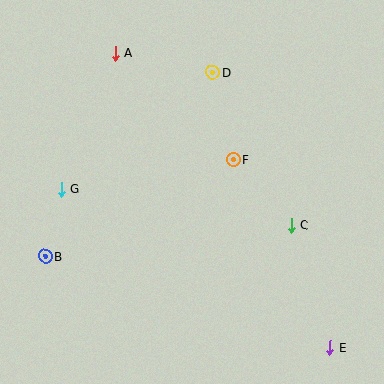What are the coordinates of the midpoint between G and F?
The midpoint between G and F is at (147, 174).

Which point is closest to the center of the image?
Point F at (233, 159) is closest to the center.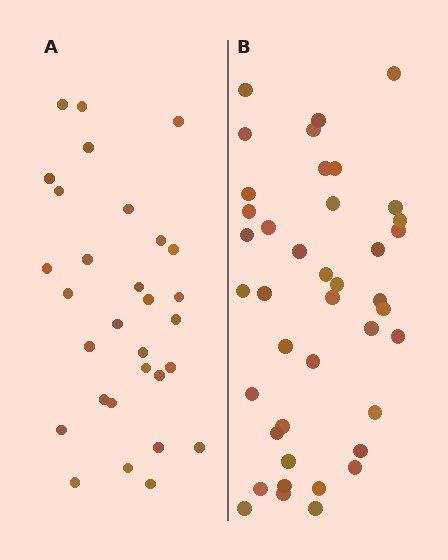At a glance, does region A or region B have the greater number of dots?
Region B (the right region) has more dots.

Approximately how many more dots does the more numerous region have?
Region B has roughly 12 or so more dots than region A.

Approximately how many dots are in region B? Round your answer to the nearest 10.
About 40 dots. (The exact count is 41, which rounds to 40.)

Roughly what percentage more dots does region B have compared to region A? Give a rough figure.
About 35% more.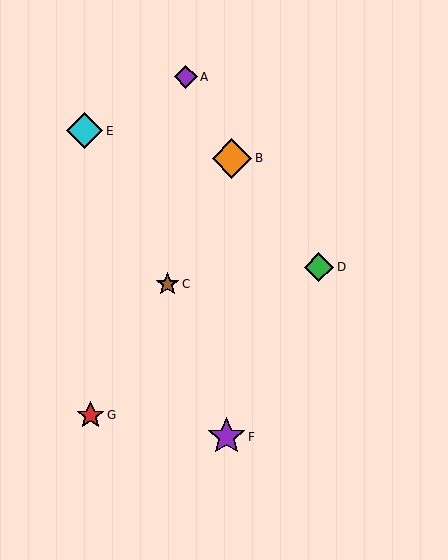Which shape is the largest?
The orange diamond (labeled B) is the largest.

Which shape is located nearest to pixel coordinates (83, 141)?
The cyan diamond (labeled E) at (85, 131) is nearest to that location.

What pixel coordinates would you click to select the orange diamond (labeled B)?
Click at (232, 158) to select the orange diamond B.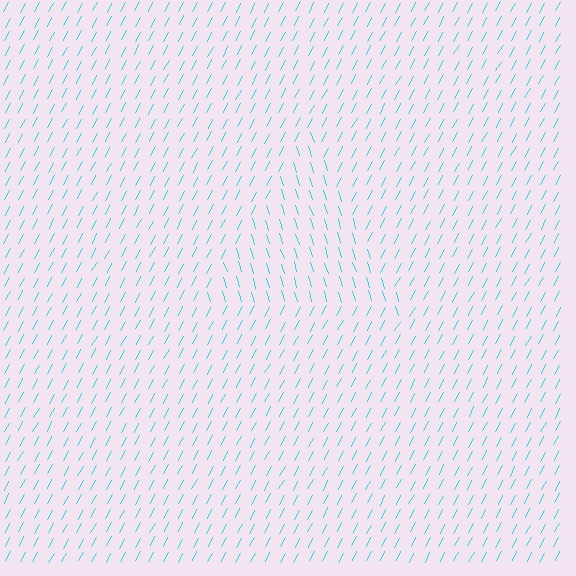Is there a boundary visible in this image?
Yes, there is a texture boundary formed by a change in line orientation.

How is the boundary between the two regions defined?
The boundary is defined purely by a change in line orientation (approximately 45 degrees difference). All lines are the same color and thickness.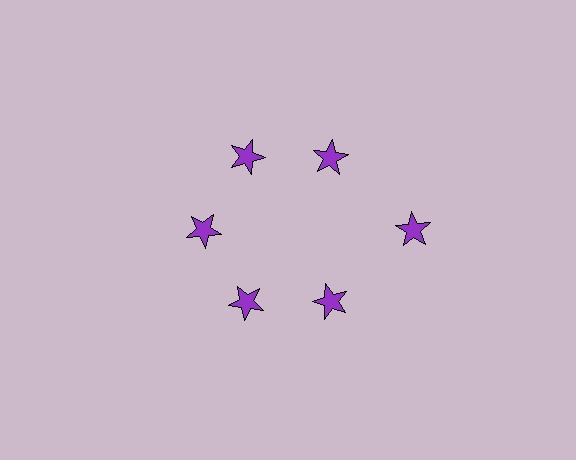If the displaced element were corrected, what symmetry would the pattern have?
It would have 6-fold rotational symmetry — the pattern would map onto itself every 60 degrees.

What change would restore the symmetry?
The symmetry would be restored by moving it inward, back onto the ring so that all 6 stars sit at equal angles and equal distance from the center.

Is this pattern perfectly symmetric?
No. The 6 purple stars are arranged in a ring, but one element near the 3 o'clock position is pushed outward from the center, breaking the 6-fold rotational symmetry.